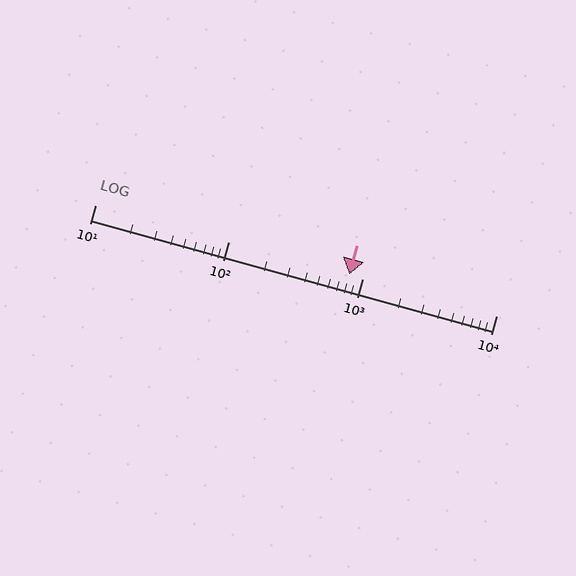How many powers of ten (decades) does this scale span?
The scale spans 3 decades, from 10 to 10000.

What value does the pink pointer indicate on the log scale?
The pointer indicates approximately 800.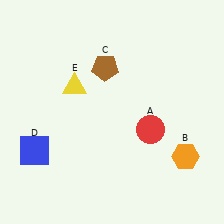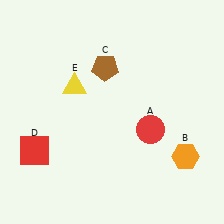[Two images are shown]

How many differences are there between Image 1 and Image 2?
There is 1 difference between the two images.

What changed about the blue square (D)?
In Image 1, D is blue. In Image 2, it changed to red.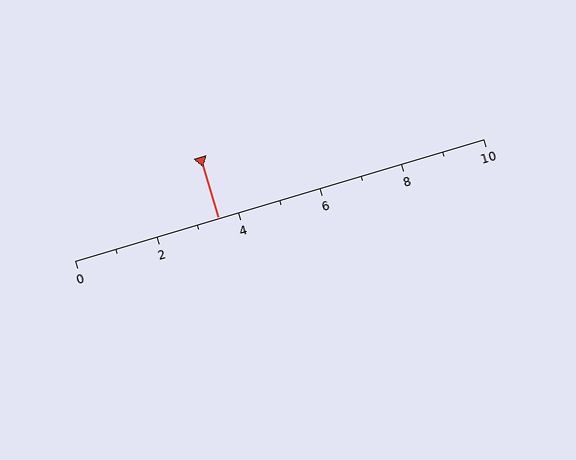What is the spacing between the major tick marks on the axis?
The major ticks are spaced 2 apart.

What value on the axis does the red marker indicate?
The marker indicates approximately 3.5.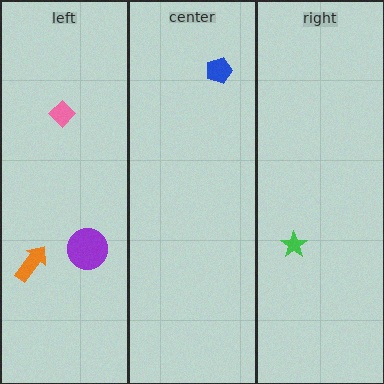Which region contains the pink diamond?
The left region.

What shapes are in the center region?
The blue pentagon.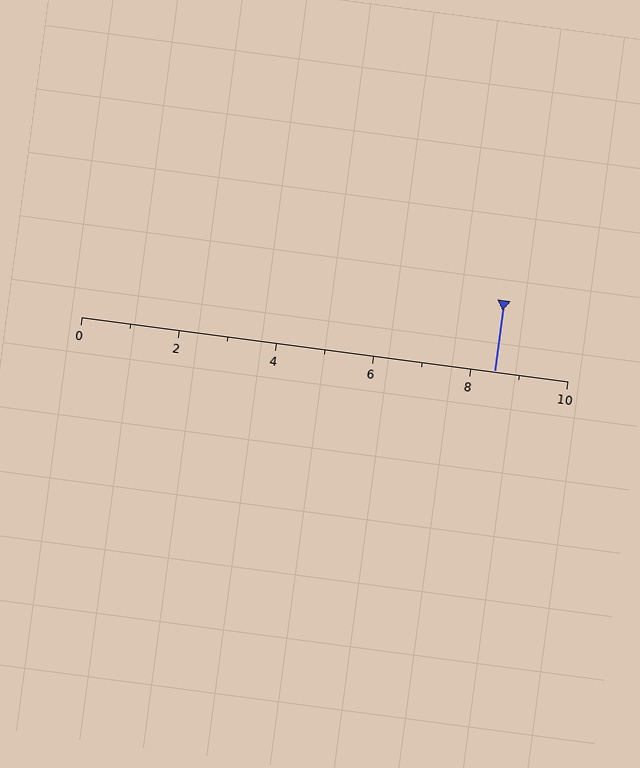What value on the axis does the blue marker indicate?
The marker indicates approximately 8.5.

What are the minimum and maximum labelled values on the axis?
The axis runs from 0 to 10.